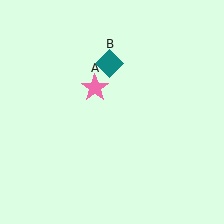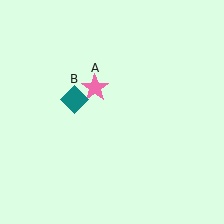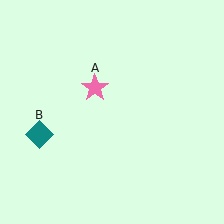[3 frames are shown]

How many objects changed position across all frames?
1 object changed position: teal diamond (object B).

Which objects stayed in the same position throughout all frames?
Pink star (object A) remained stationary.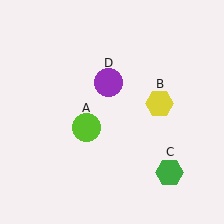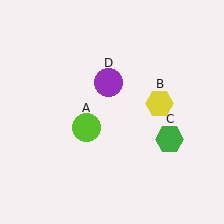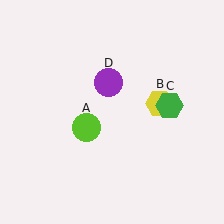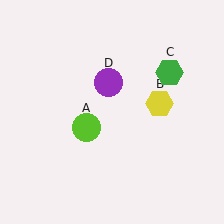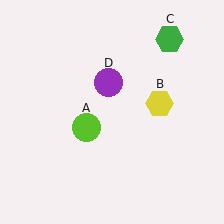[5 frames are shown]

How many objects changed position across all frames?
1 object changed position: green hexagon (object C).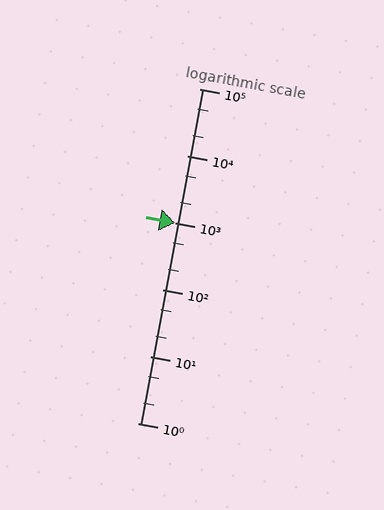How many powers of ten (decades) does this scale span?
The scale spans 5 decades, from 1 to 100000.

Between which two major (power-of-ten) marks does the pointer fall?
The pointer is between 100 and 1000.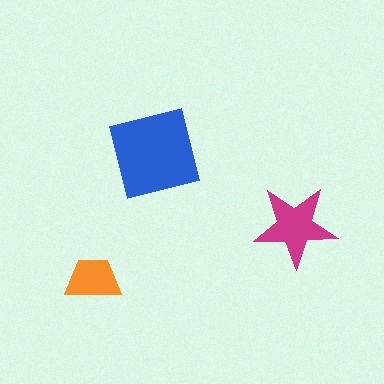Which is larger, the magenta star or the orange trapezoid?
The magenta star.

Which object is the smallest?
The orange trapezoid.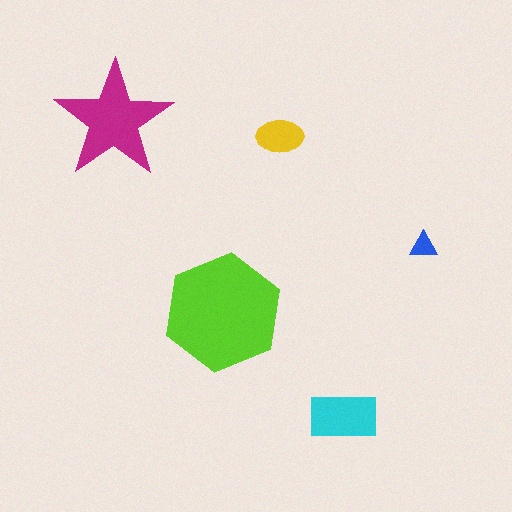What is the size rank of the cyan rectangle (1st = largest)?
3rd.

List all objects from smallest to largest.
The blue triangle, the yellow ellipse, the cyan rectangle, the magenta star, the lime hexagon.